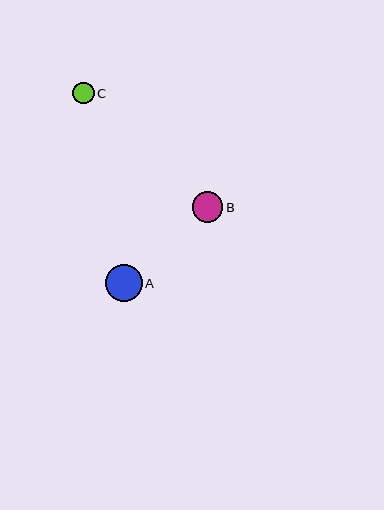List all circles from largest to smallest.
From largest to smallest: A, B, C.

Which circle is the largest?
Circle A is the largest with a size of approximately 37 pixels.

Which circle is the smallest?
Circle C is the smallest with a size of approximately 21 pixels.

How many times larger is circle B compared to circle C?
Circle B is approximately 1.4 times the size of circle C.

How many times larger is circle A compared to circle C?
Circle A is approximately 1.7 times the size of circle C.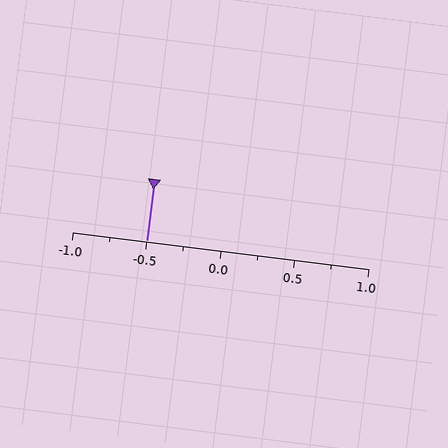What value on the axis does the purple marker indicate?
The marker indicates approximately -0.5.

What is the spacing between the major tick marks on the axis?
The major ticks are spaced 0.5 apart.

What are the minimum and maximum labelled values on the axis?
The axis runs from -1.0 to 1.0.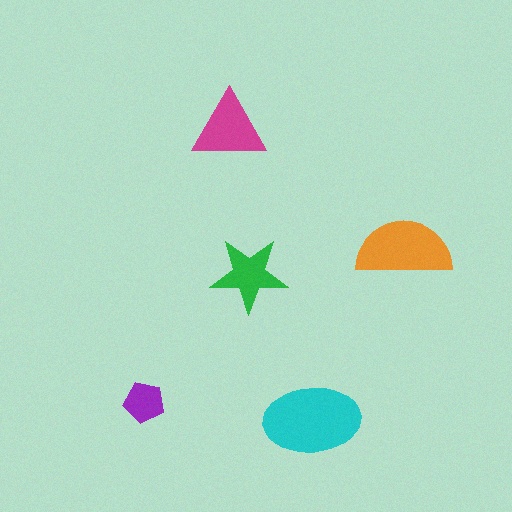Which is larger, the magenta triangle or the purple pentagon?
The magenta triangle.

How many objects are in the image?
There are 5 objects in the image.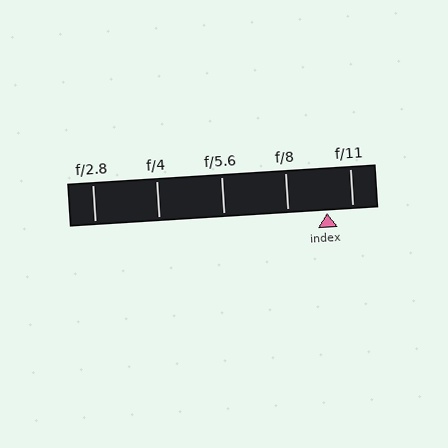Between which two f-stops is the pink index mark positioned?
The index mark is between f/8 and f/11.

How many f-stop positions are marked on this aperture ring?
There are 5 f-stop positions marked.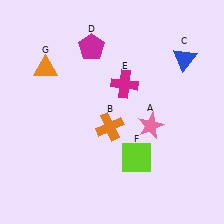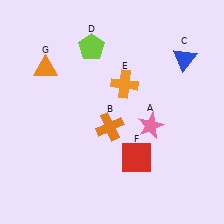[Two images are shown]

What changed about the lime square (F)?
In Image 1, F is lime. In Image 2, it changed to red.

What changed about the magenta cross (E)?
In Image 1, E is magenta. In Image 2, it changed to orange.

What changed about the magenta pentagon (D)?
In Image 1, D is magenta. In Image 2, it changed to lime.